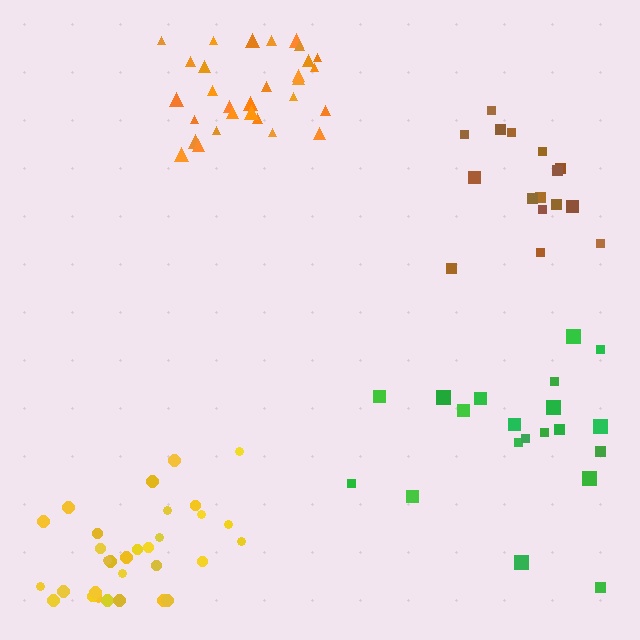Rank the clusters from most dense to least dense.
orange, yellow, brown, green.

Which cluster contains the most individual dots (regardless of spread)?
Yellow (31).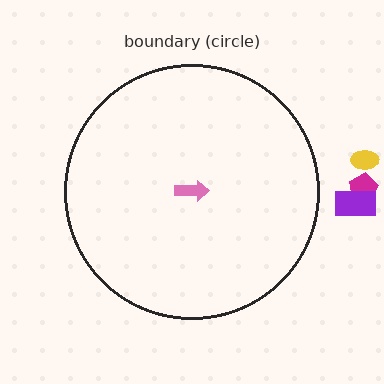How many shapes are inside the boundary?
1 inside, 3 outside.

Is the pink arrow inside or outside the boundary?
Inside.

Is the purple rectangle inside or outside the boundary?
Outside.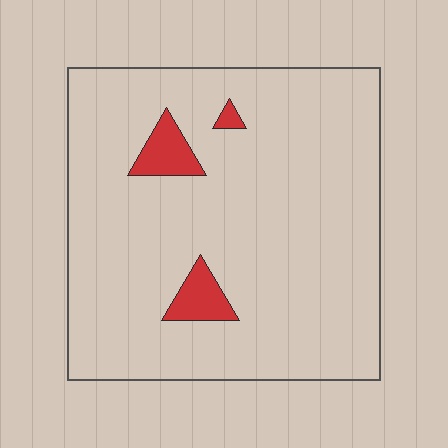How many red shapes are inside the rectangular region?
3.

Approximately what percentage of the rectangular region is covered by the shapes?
Approximately 5%.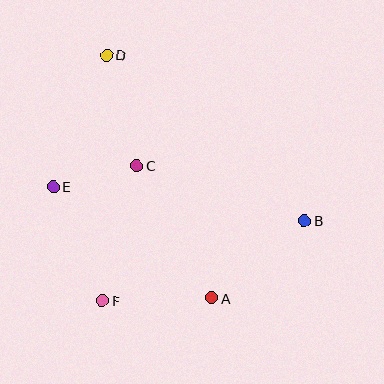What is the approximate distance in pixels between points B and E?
The distance between B and E is approximately 254 pixels.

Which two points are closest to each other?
Points C and E are closest to each other.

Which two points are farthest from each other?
Points A and D are farthest from each other.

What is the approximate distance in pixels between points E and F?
The distance between E and F is approximately 124 pixels.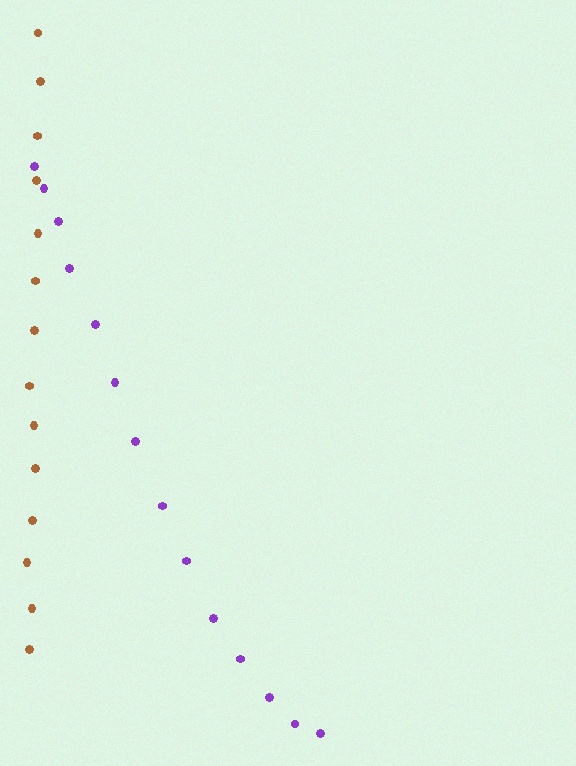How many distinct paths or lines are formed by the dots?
There are 2 distinct paths.